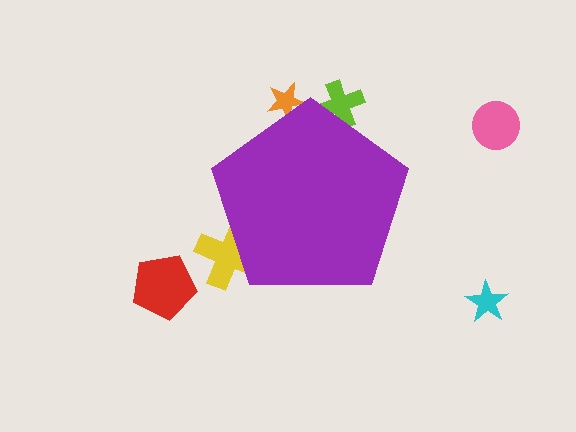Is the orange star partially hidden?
Yes, the orange star is partially hidden behind the purple pentagon.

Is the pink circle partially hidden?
No, the pink circle is fully visible.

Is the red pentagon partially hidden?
No, the red pentagon is fully visible.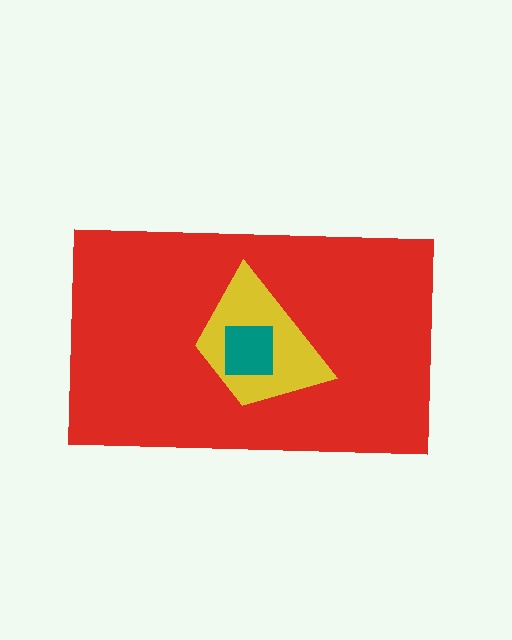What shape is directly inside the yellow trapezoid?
The teal square.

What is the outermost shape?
The red rectangle.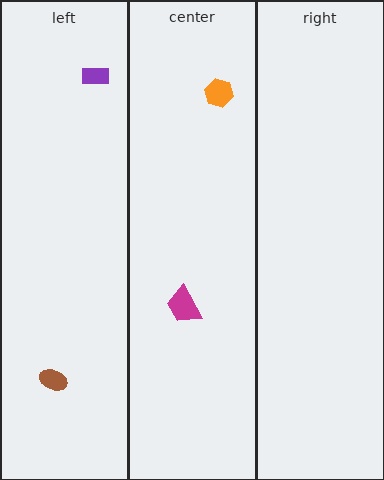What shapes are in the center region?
The magenta trapezoid, the orange hexagon.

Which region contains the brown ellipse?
The left region.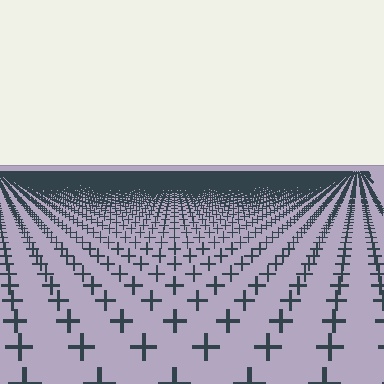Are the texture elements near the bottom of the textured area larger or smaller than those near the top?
Larger. Near the bottom, elements are closer to the viewer and appear at a bigger on-screen size.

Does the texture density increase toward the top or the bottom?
Density increases toward the top.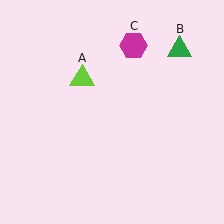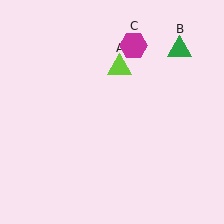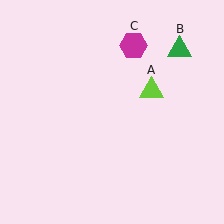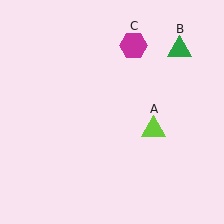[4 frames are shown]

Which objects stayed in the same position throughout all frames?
Green triangle (object B) and magenta hexagon (object C) remained stationary.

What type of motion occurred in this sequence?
The lime triangle (object A) rotated clockwise around the center of the scene.